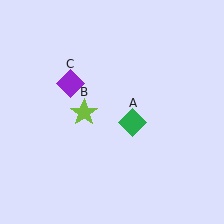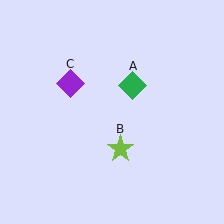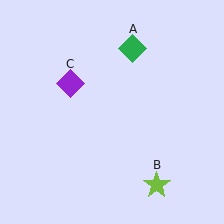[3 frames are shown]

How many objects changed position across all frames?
2 objects changed position: green diamond (object A), lime star (object B).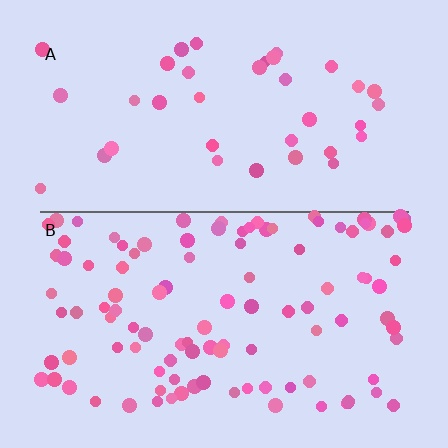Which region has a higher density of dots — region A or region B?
B (the bottom).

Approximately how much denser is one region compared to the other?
Approximately 2.8× — region B over region A.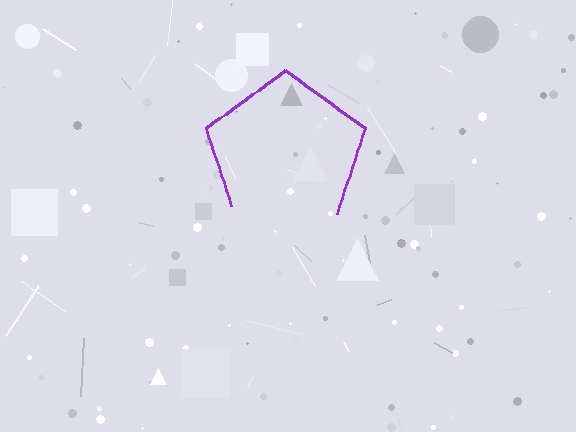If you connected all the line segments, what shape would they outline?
They would outline a pentagon.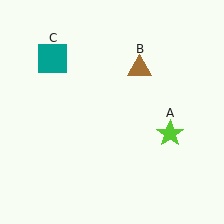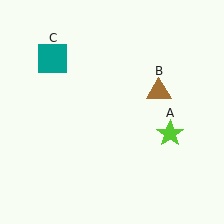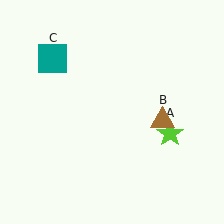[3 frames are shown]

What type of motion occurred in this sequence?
The brown triangle (object B) rotated clockwise around the center of the scene.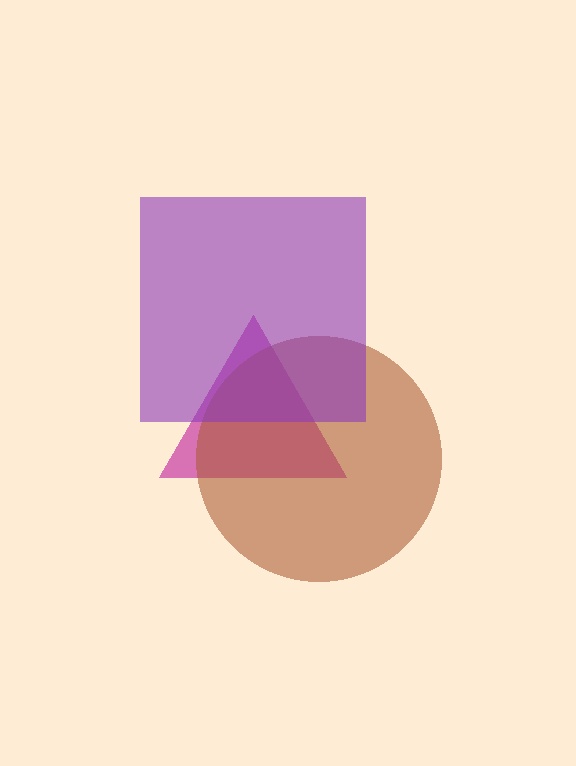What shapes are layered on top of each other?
The layered shapes are: a magenta triangle, a brown circle, a purple square.